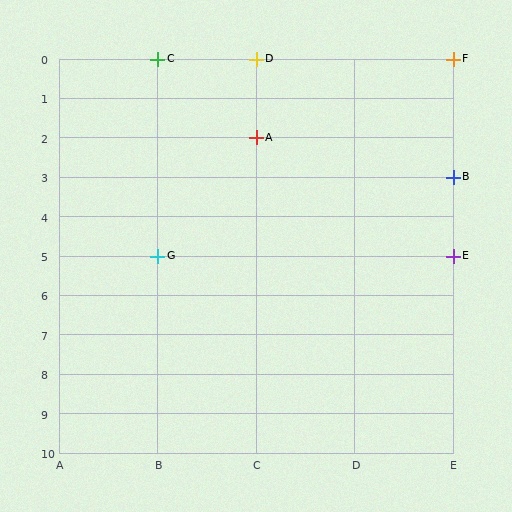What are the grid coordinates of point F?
Point F is at grid coordinates (E, 0).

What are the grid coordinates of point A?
Point A is at grid coordinates (C, 2).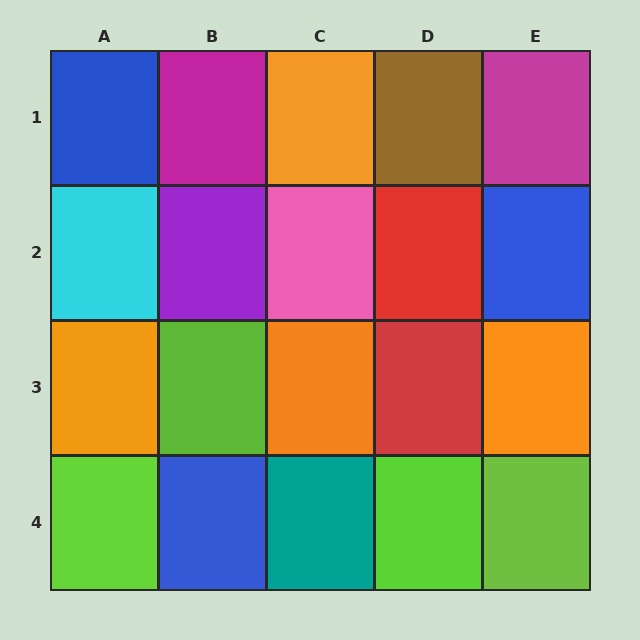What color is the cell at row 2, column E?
Blue.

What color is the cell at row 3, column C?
Orange.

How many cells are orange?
4 cells are orange.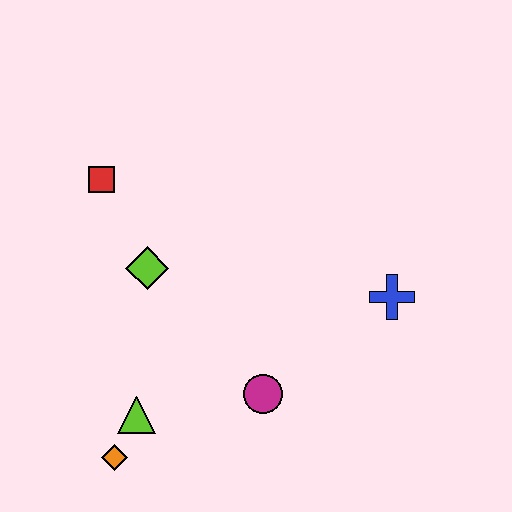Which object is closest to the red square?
The lime diamond is closest to the red square.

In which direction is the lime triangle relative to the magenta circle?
The lime triangle is to the left of the magenta circle.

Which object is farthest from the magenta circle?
The red square is farthest from the magenta circle.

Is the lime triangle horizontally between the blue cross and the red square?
Yes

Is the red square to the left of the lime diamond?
Yes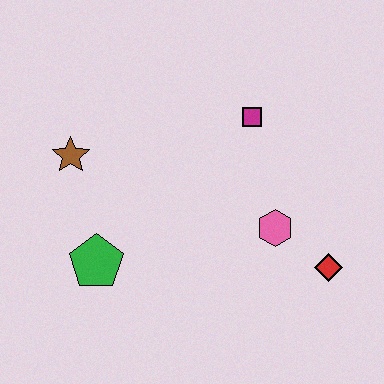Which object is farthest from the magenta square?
The green pentagon is farthest from the magenta square.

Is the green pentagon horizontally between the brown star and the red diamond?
Yes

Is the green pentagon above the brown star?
No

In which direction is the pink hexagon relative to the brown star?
The pink hexagon is to the right of the brown star.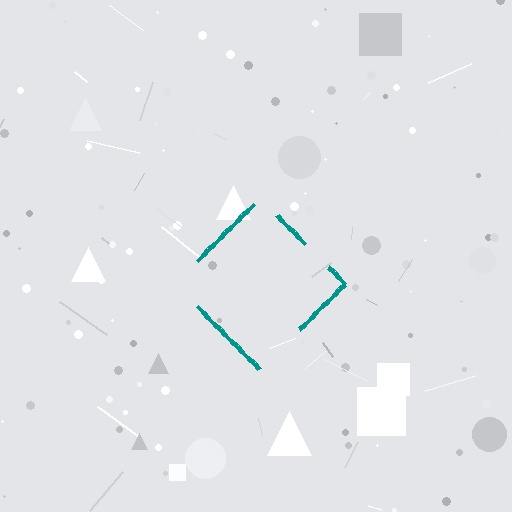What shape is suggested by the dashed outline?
The dashed outline suggests a diamond.